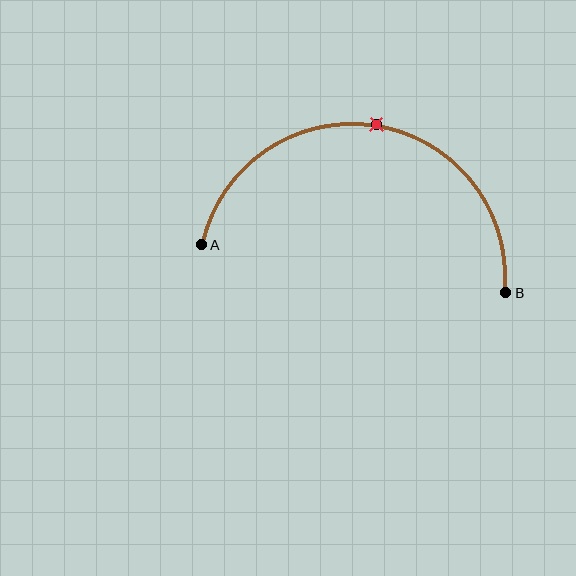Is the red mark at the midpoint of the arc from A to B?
Yes. The red mark lies on the arc at equal arc-length from both A and B — it is the arc midpoint.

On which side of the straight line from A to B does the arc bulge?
The arc bulges above the straight line connecting A and B.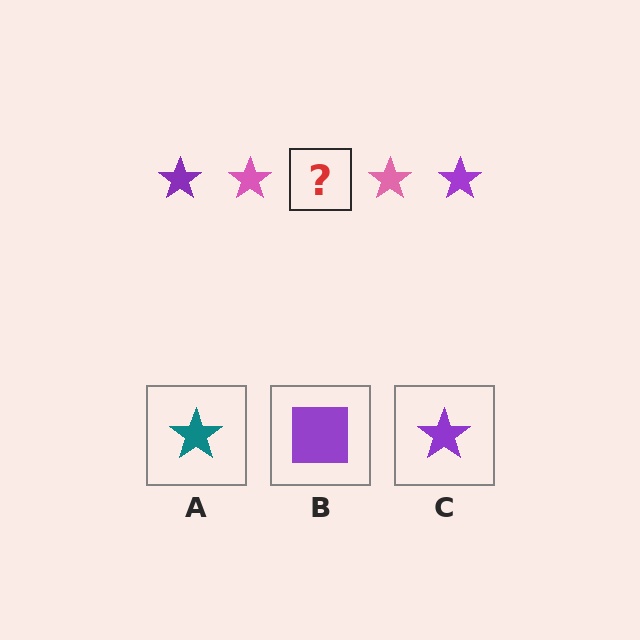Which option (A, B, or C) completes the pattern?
C.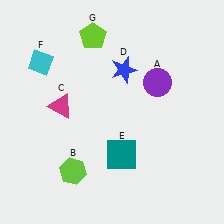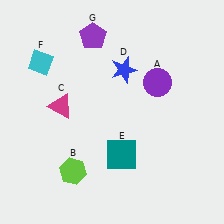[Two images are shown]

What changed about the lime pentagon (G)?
In Image 1, G is lime. In Image 2, it changed to purple.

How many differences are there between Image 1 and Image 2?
There is 1 difference between the two images.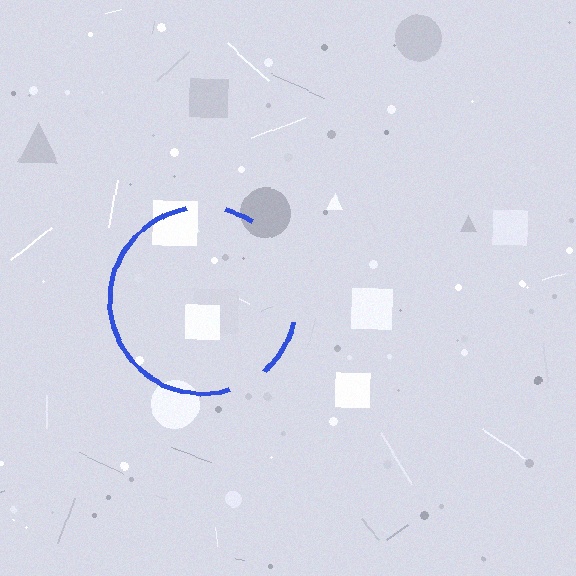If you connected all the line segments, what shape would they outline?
They would outline a circle.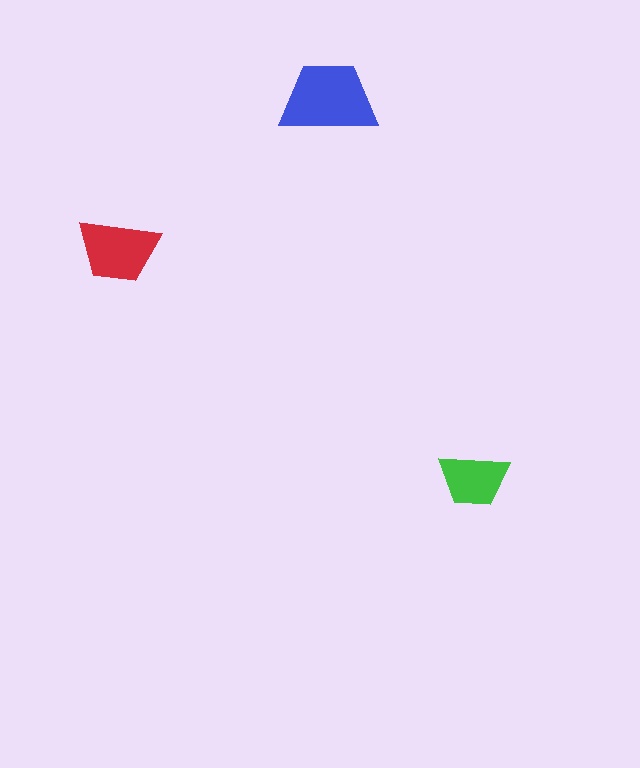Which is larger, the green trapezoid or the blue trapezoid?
The blue one.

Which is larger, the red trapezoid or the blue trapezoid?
The blue one.